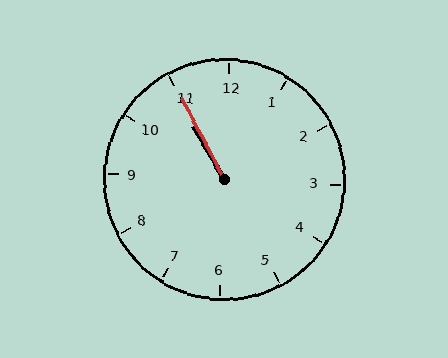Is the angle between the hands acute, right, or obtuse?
It is acute.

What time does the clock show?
10:55.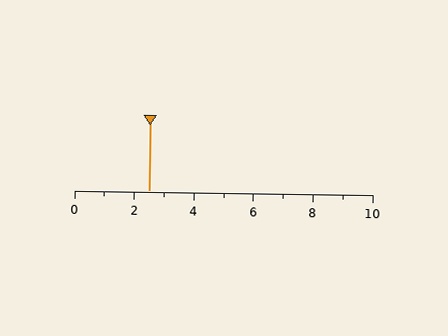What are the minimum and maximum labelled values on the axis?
The axis runs from 0 to 10.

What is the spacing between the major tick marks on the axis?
The major ticks are spaced 2 apart.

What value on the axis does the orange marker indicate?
The marker indicates approximately 2.5.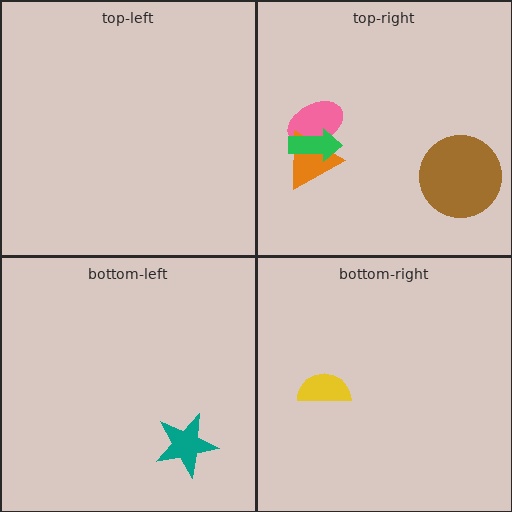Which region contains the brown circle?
The top-right region.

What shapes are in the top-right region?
The brown circle, the pink ellipse, the orange triangle, the green arrow.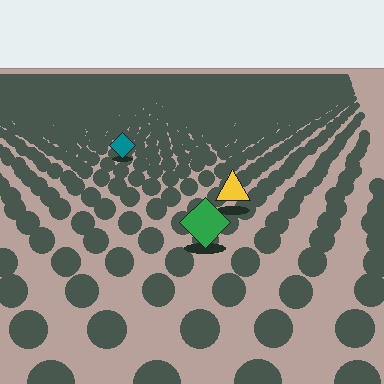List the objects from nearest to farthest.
From nearest to farthest: the green diamond, the yellow triangle, the teal diamond.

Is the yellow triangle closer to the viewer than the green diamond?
No. The green diamond is closer — you can tell from the texture gradient: the ground texture is coarser near it.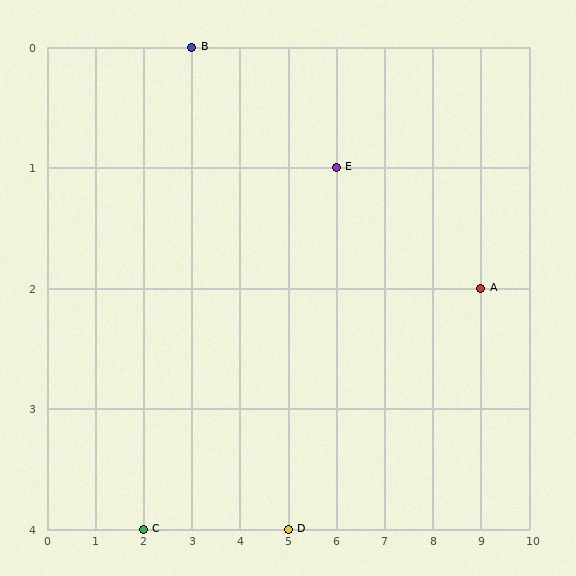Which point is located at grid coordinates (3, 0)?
Point B is at (3, 0).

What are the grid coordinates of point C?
Point C is at grid coordinates (2, 4).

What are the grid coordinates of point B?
Point B is at grid coordinates (3, 0).